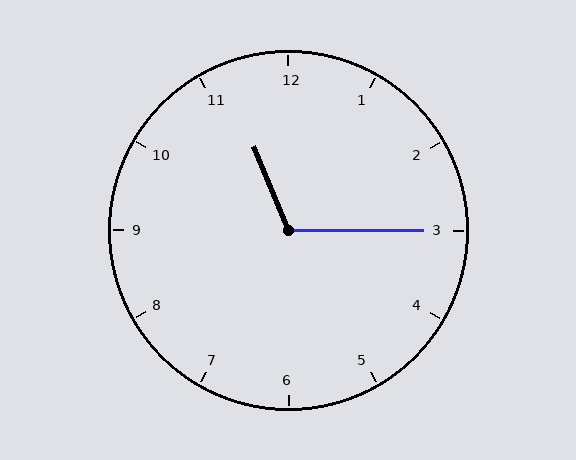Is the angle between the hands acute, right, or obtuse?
It is obtuse.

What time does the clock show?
11:15.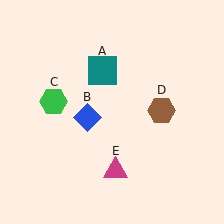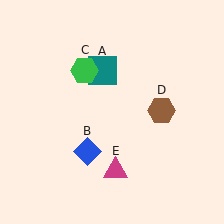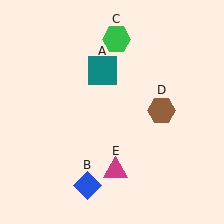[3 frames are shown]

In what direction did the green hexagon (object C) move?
The green hexagon (object C) moved up and to the right.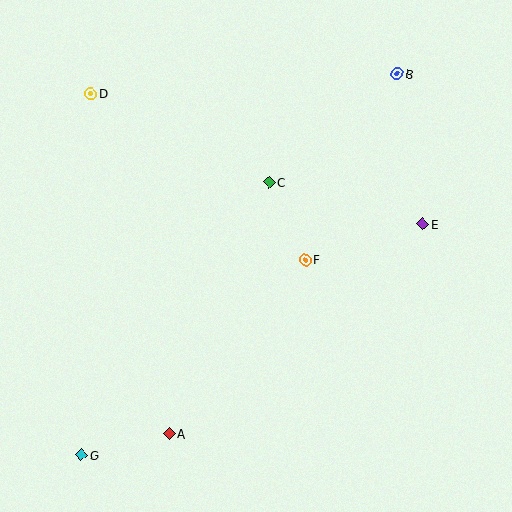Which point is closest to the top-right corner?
Point B is closest to the top-right corner.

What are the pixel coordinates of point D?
Point D is at (91, 94).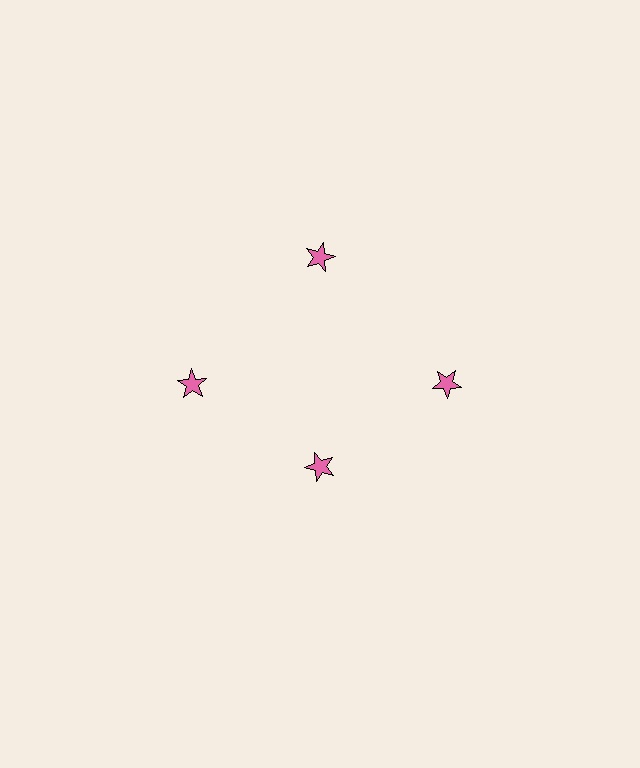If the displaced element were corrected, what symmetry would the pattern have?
It would have 4-fold rotational symmetry — the pattern would map onto itself every 90 degrees.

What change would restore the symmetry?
The symmetry would be restored by moving it outward, back onto the ring so that all 4 stars sit at equal angles and equal distance from the center.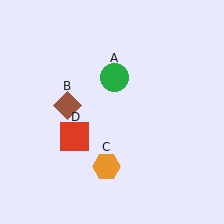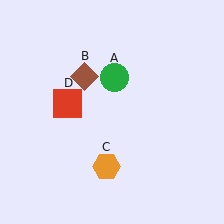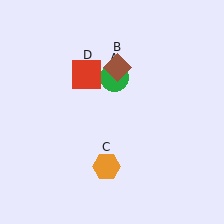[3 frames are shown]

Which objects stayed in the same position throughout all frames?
Green circle (object A) and orange hexagon (object C) remained stationary.